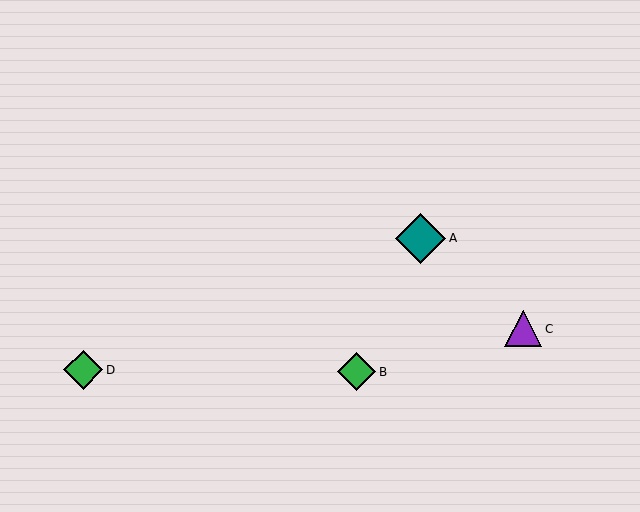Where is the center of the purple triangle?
The center of the purple triangle is at (523, 329).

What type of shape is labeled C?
Shape C is a purple triangle.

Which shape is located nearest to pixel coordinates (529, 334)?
The purple triangle (labeled C) at (523, 329) is nearest to that location.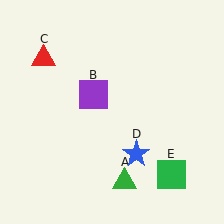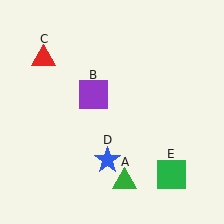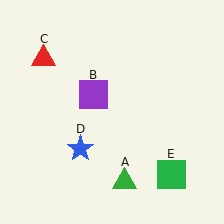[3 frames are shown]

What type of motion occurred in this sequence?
The blue star (object D) rotated clockwise around the center of the scene.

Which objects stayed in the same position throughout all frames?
Green triangle (object A) and purple square (object B) and red triangle (object C) and green square (object E) remained stationary.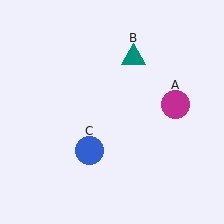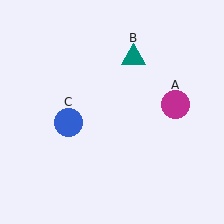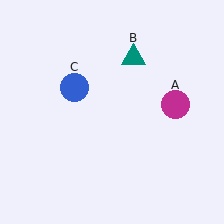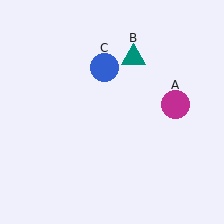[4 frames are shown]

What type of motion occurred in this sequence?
The blue circle (object C) rotated clockwise around the center of the scene.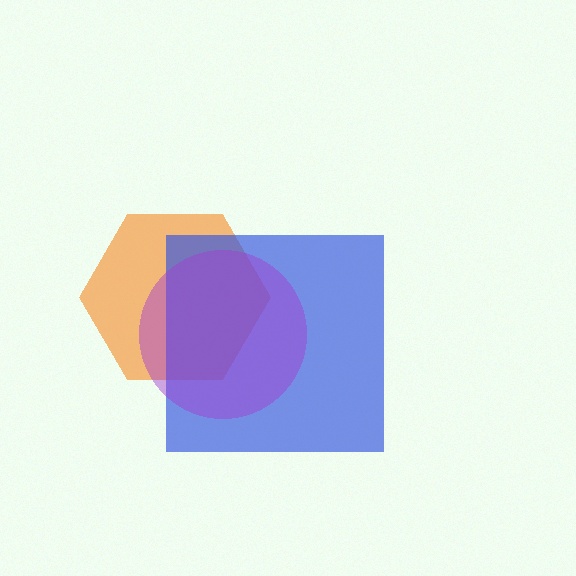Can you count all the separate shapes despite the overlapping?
Yes, there are 3 separate shapes.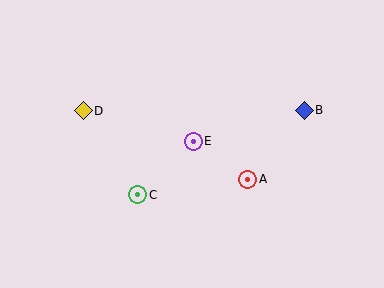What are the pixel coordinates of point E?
Point E is at (193, 141).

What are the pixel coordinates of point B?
Point B is at (304, 110).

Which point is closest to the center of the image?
Point E at (193, 141) is closest to the center.